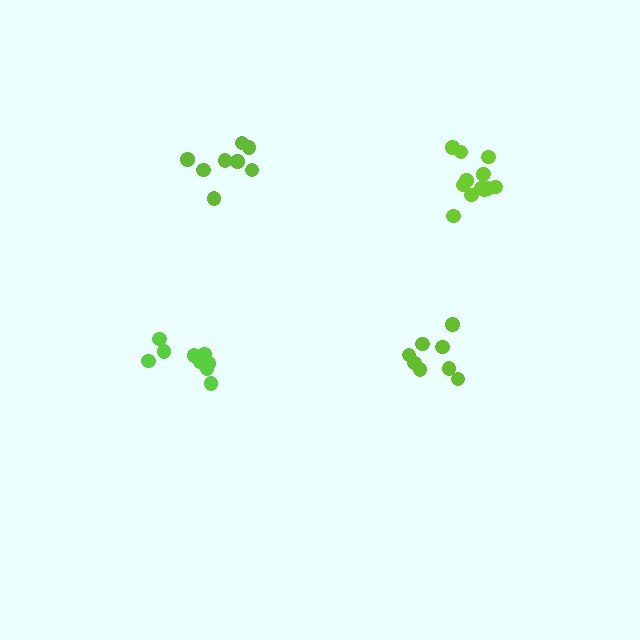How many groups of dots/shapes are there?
There are 4 groups.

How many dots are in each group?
Group 1: 8 dots, Group 2: 8 dots, Group 3: 9 dots, Group 4: 13 dots (38 total).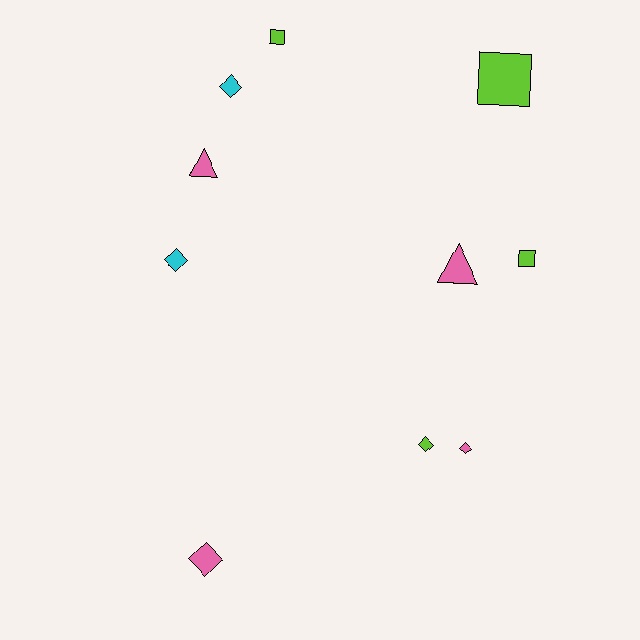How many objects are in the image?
There are 10 objects.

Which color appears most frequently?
Lime, with 4 objects.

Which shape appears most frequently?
Diamond, with 5 objects.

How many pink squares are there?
There are no pink squares.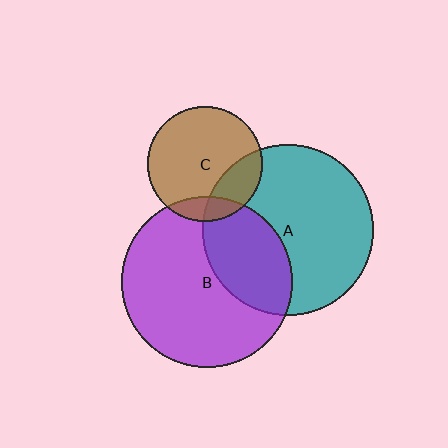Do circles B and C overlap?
Yes.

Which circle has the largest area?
Circle B (purple).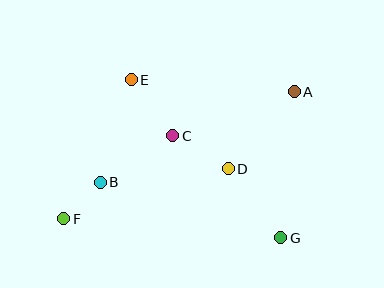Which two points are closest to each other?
Points B and F are closest to each other.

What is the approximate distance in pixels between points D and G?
The distance between D and G is approximately 86 pixels.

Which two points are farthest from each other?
Points A and F are farthest from each other.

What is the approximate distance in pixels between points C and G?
The distance between C and G is approximately 148 pixels.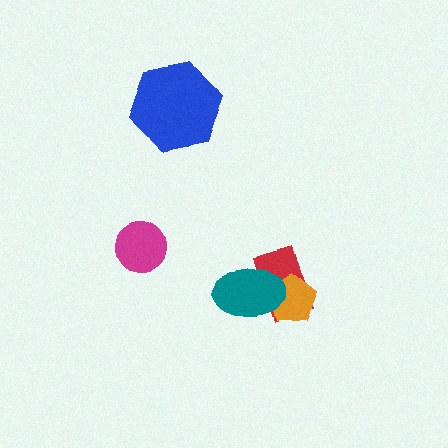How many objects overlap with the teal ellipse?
2 objects overlap with the teal ellipse.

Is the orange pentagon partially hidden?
Yes, it is partially covered by another shape.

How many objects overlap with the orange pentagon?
2 objects overlap with the orange pentagon.